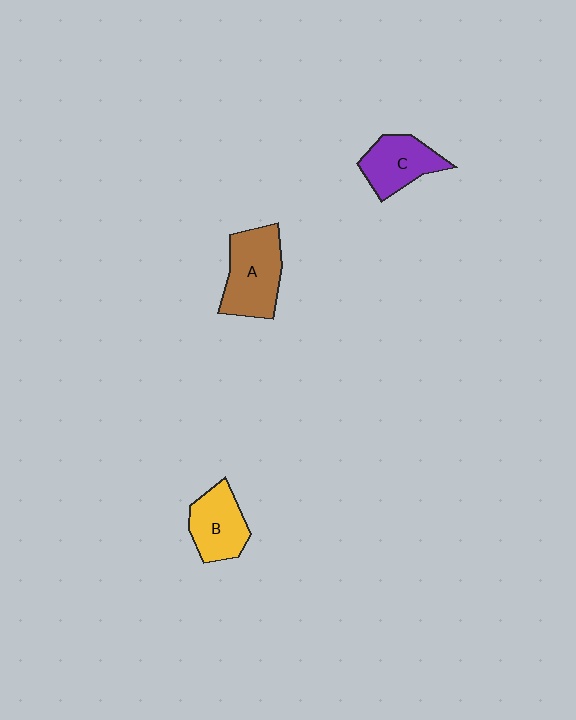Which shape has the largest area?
Shape A (brown).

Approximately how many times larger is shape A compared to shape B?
Approximately 1.3 times.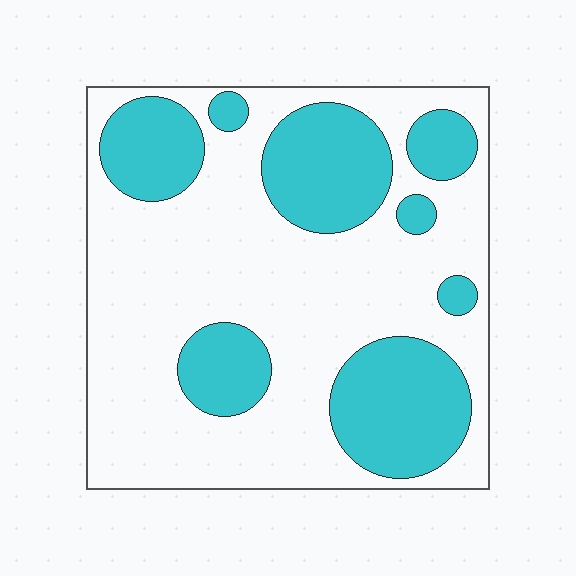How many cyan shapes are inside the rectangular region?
8.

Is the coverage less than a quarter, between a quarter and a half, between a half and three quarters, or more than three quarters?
Between a quarter and a half.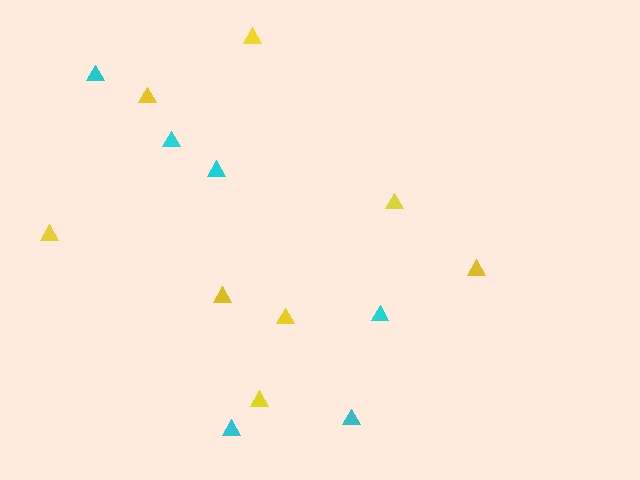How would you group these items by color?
There are 2 groups: one group of yellow triangles (8) and one group of cyan triangles (6).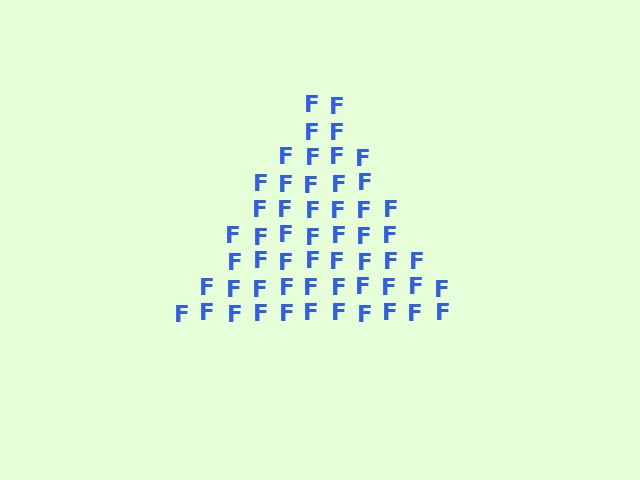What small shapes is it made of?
It is made of small letter F's.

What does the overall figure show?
The overall figure shows a triangle.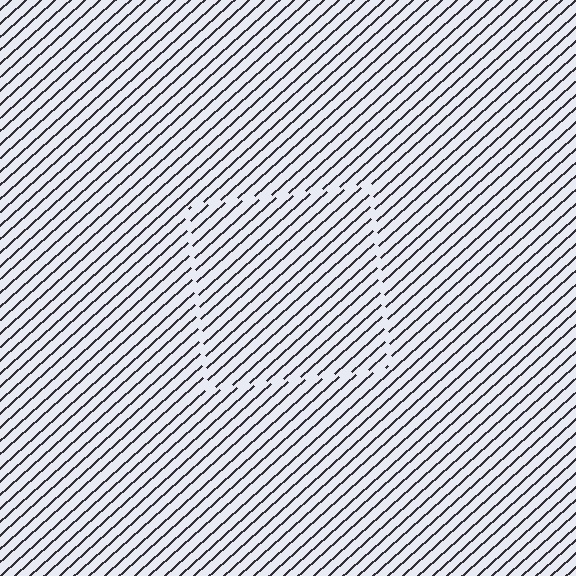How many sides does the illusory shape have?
4 sides — the line-ends trace a square.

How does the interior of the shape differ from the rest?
The interior of the shape contains the same grating, shifted by half a period — the contour is defined by the phase discontinuity where line-ends from the inner and outer gratings abut.